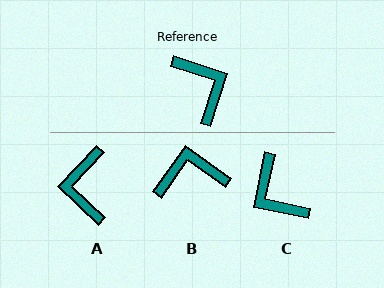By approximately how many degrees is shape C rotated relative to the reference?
Approximately 174 degrees clockwise.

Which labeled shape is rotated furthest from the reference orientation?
C, about 174 degrees away.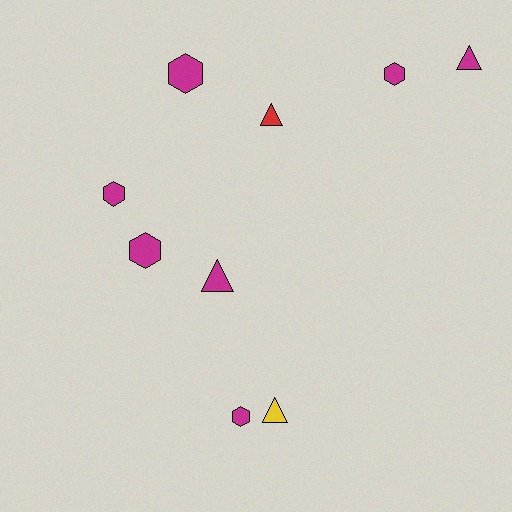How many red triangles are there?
There is 1 red triangle.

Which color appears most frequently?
Magenta, with 7 objects.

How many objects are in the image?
There are 9 objects.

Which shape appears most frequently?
Hexagon, with 5 objects.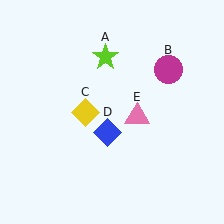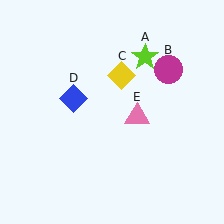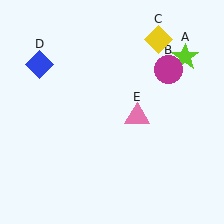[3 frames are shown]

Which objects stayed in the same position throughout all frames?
Magenta circle (object B) and pink triangle (object E) remained stationary.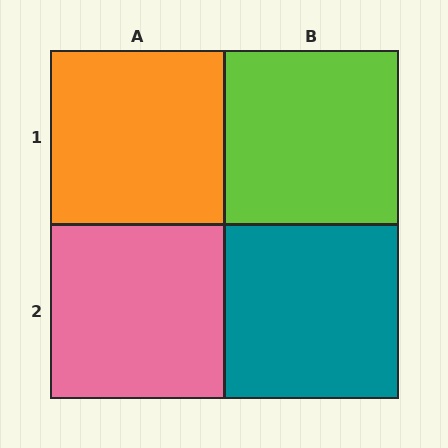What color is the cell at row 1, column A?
Orange.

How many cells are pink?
1 cell is pink.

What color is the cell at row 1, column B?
Lime.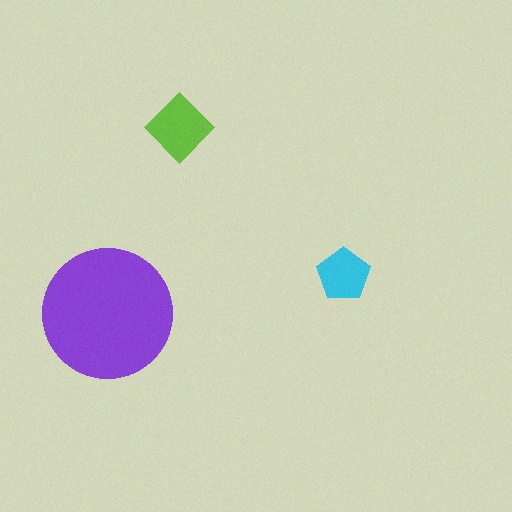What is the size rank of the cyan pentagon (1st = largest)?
3rd.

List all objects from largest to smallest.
The purple circle, the lime diamond, the cyan pentagon.